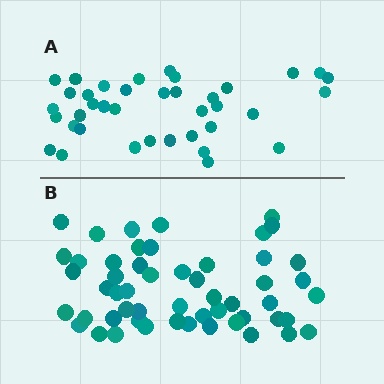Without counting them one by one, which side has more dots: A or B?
Region B (the bottom region) has more dots.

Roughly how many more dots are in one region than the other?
Region B has approximately 15 more dots than region A.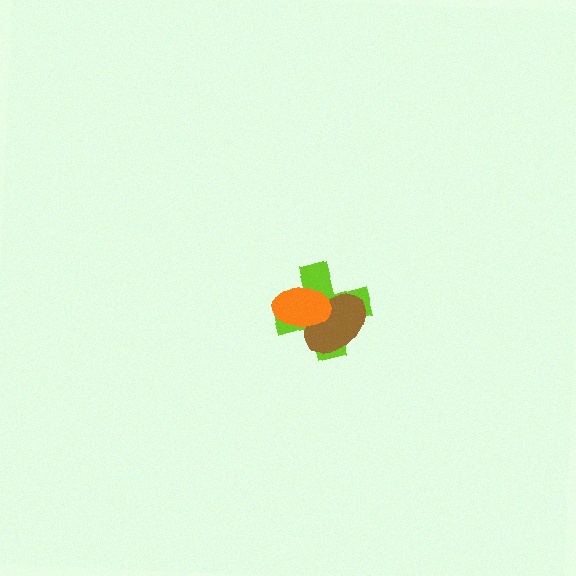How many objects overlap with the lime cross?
2 objects overlap with the lime cross.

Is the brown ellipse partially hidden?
Yes, it is partially covered by another shape.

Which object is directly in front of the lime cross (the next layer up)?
The brown ellipse is directly in front of the lime cross.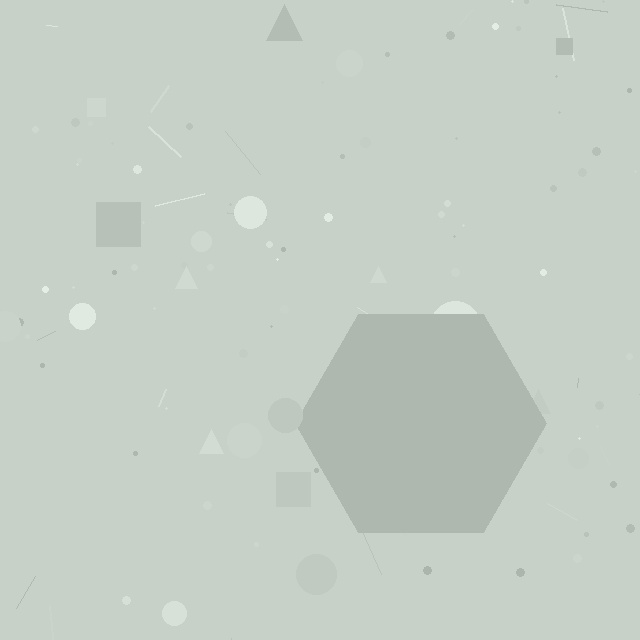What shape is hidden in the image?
A hexagon is hidden in the image.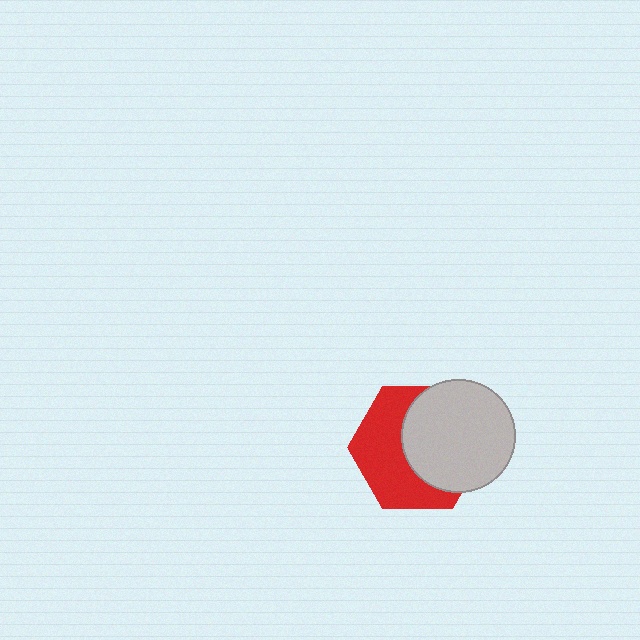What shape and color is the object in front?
The object in front is a light gray circle.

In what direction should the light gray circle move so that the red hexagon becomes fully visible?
The light gray circle should move right. That is the shortest direction to clear the overlap and leave the red hexagon fully visible.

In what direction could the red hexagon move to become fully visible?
The red hexagon could move left. That would shift it out from behind the light gray circle entirely.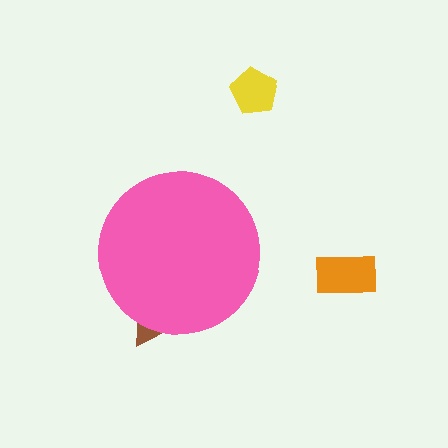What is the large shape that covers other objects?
A pink circle.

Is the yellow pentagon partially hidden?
No, the yellow pentagon is fully visible.